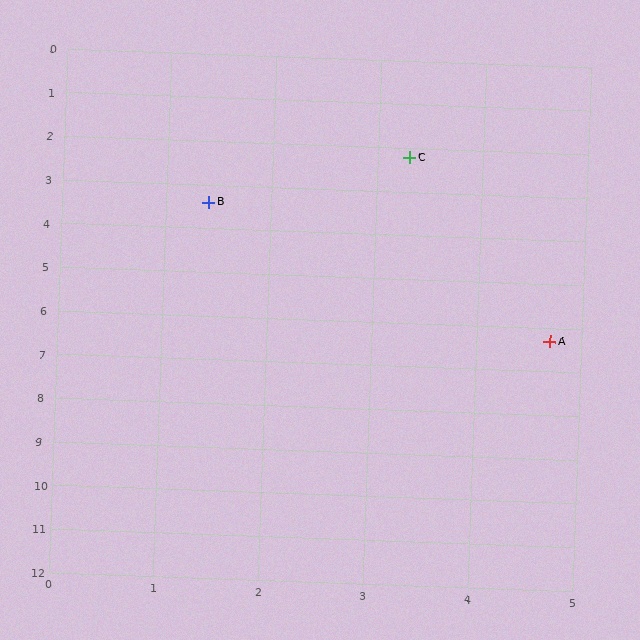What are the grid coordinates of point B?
Point B is at approximately (1.4, 3.4).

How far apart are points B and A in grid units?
Points B and A are about 4.4 grid units apart.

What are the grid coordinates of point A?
Point A is at approximately (4.7, 6.3).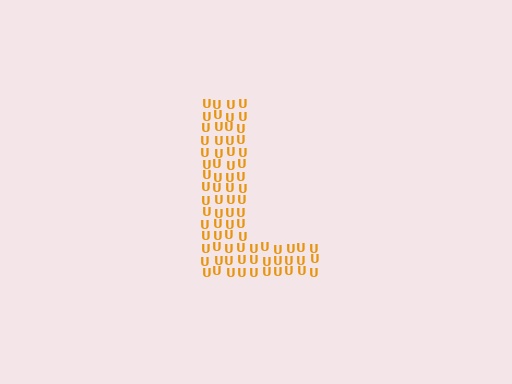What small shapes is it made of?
It is made of small letter U's.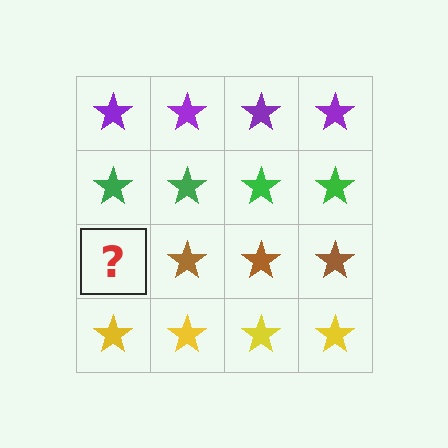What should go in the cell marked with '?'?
The missing cell should contain a brown star.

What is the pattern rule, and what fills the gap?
The rule is that each row has a consistent color. The gap should be filled with a brown star.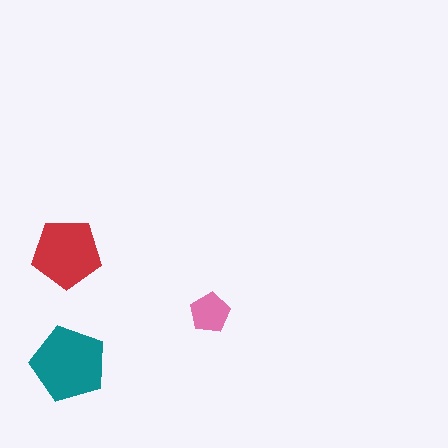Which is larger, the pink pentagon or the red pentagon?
The red one.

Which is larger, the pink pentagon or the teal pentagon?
The teal one.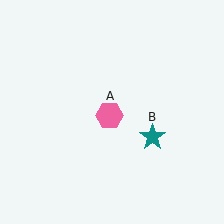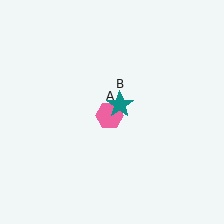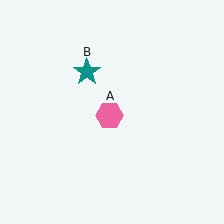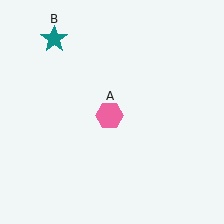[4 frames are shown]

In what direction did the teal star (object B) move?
The teal star (object B) moved up and to the left.